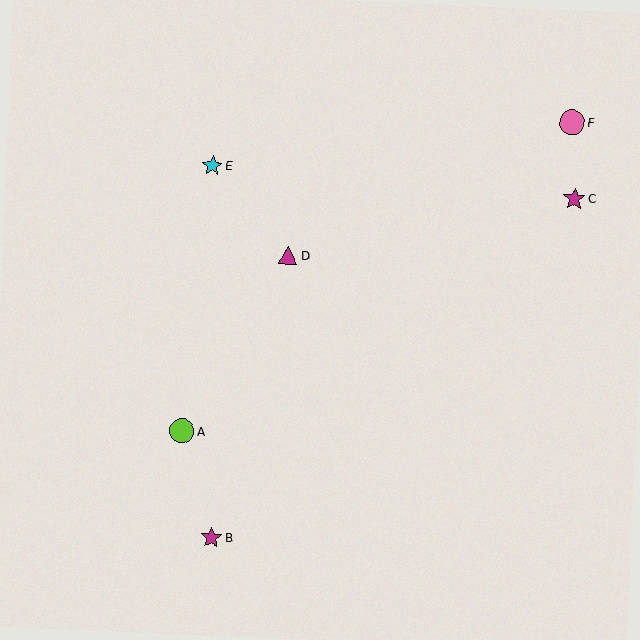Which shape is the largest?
The pink circle (labeled F) is the largest.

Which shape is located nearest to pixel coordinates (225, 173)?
The cyan star (labeled E) at (213, 165) is nearest to that location.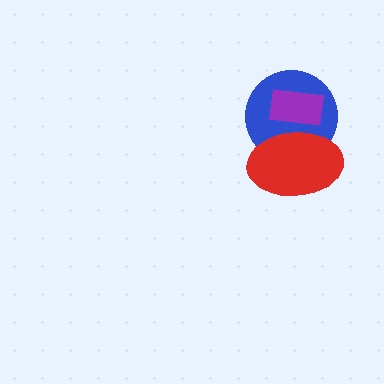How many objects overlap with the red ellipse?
2 objects overlap with the red ellipse.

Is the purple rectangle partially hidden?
Yes, it is partially covered by another shape.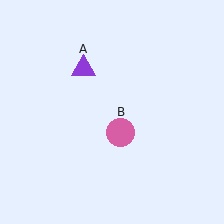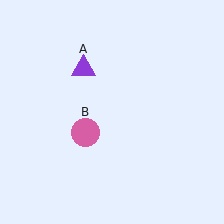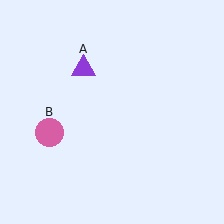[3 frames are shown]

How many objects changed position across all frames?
1 object changed position: pink circle (object B).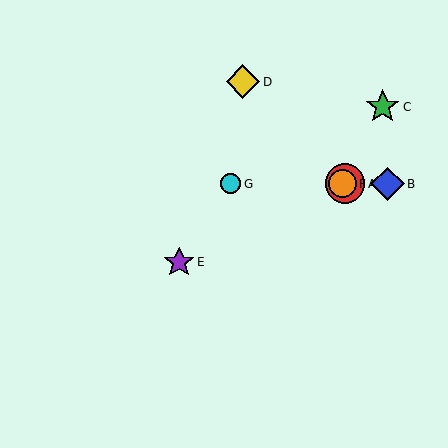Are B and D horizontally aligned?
No, B is at y≈184 and D is at y≈82.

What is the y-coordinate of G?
Object G is at y≈184.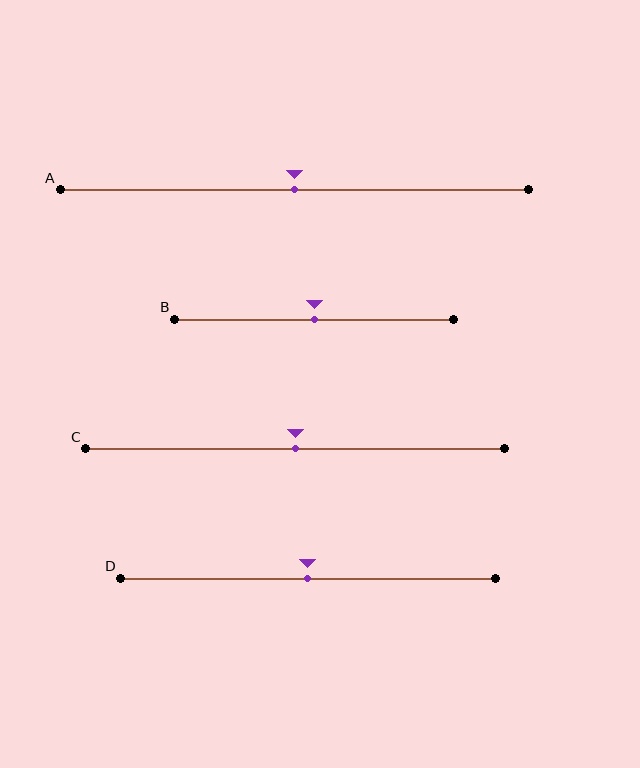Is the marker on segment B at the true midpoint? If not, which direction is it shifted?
Yes, the marker on segment B is at the true midpoint.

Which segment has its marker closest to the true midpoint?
Segment A has its marker closest to the true midpoint.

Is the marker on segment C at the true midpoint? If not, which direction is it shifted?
Yes, the marker on segment C is at the true midpoint.